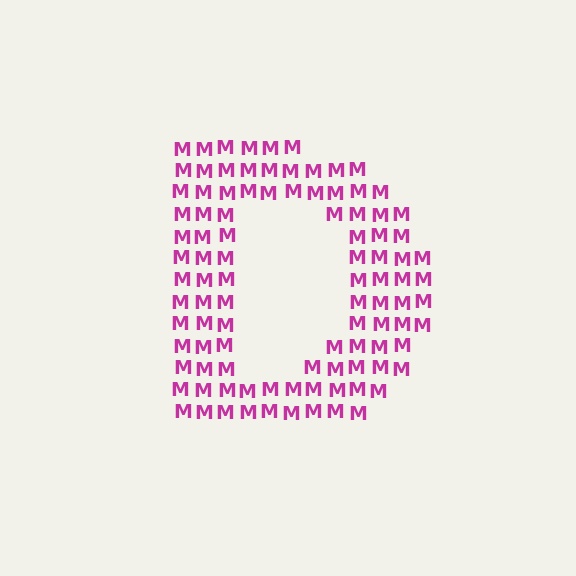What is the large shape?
The large shape is the letter D.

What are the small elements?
The small elements are letter M's.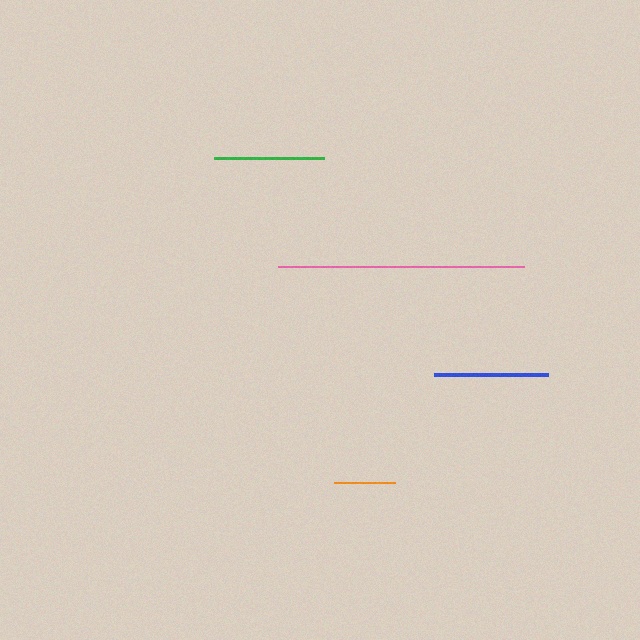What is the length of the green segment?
The green segment is approximately 110 pixels long.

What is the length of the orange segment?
The orange segment is approximately 61 pixels long.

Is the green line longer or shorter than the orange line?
The green line is longer than the orange line.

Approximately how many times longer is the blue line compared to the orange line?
The blue line is approximately 1.9 times the length of the orange line.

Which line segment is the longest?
The pink line is the longest at approximately 247 pixels.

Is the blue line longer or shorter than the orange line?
The blue line is longer than the orange line.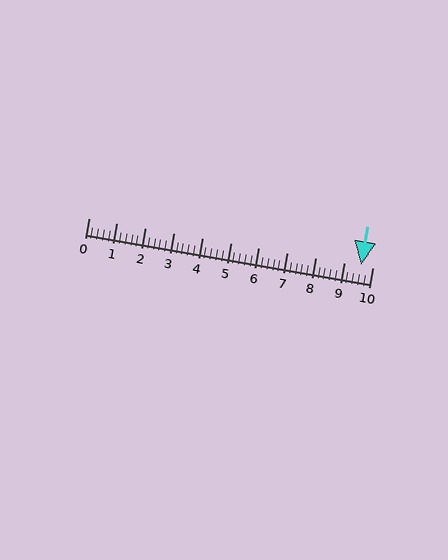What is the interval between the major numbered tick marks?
The major tick marks are spaced 1 units apart.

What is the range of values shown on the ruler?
The ruler shows values from 0 to 10.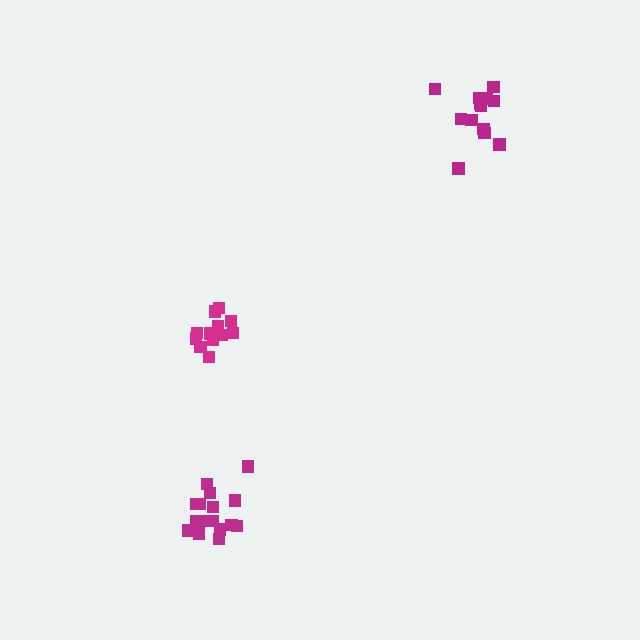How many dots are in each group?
Group 1: 16 dots, Group 2: 12 dots, Group 3: 13 dots (41 total).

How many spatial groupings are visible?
There are 3 spatial groupings.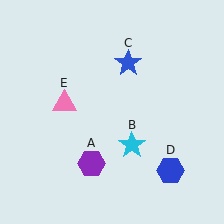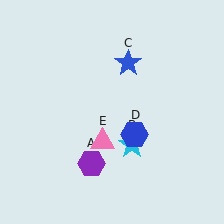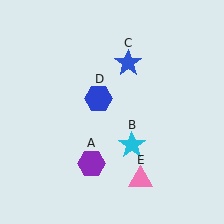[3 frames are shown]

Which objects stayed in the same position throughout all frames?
Purple hexagon (object A) and cyan star (object B) and blue star (object C) remained stationary.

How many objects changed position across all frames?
2 objects changed position: blue hexagon (object D), pink triangle (object E).